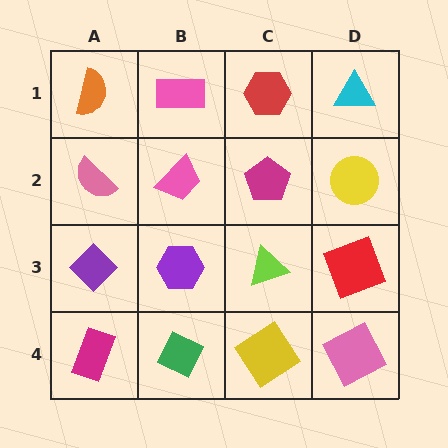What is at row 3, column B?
A purple hexagon.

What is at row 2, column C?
A magenta pentagon.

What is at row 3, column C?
A lime triangle.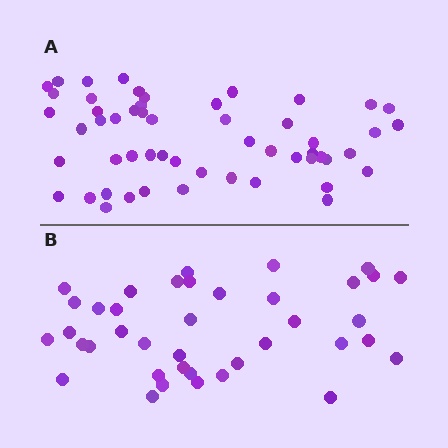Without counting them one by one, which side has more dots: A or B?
Region A (the top region) has more dots.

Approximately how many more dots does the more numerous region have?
Region A has approximately 15 more dots than region B.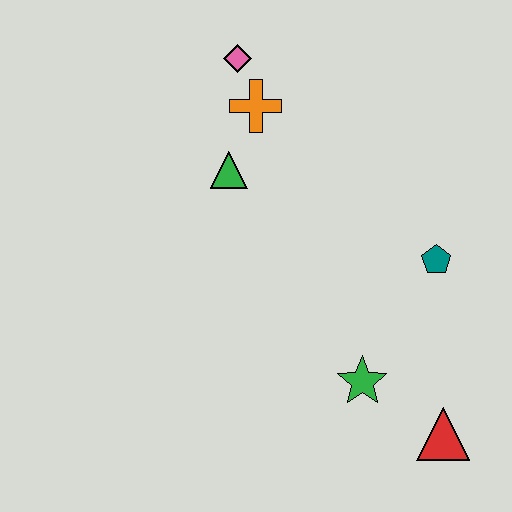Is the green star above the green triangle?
No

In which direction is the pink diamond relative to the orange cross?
The pink diamond is above the orange cross.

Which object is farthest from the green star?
The pink diamond is farthest from the green star.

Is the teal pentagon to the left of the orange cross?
No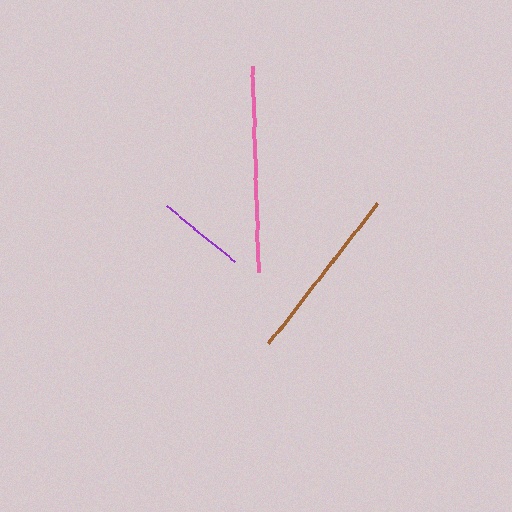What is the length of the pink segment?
The pink segment is approximately 206 pixels long.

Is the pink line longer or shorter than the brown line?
The pink line is longer than the brown line.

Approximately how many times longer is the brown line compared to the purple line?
The brown line is approximately 2.0 times the length of the purple line.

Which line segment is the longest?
The pink line is the longest at approximately 206 pixels.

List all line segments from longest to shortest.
From longest to shortest: pink, brown, purple.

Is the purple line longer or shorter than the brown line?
The brown line is longer than the purple line.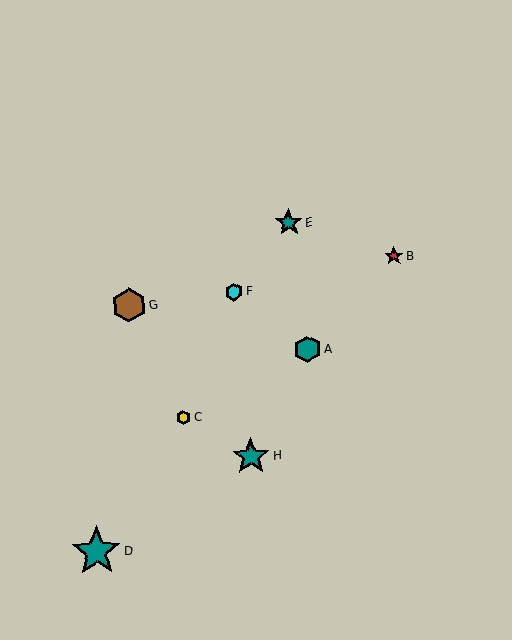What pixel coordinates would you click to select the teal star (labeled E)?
Click at (289, 223) to select the teal star E.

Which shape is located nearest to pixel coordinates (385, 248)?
The red star (labeled B) at (394, 256) is nearest to that location.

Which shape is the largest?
The teal star (labeled D) is the largest.